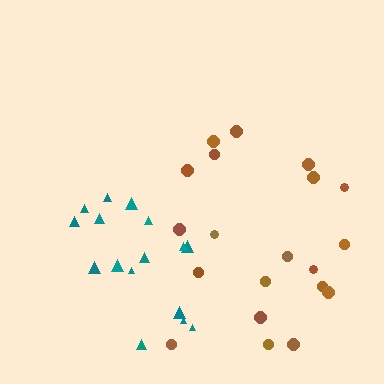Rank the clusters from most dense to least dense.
teal, brown.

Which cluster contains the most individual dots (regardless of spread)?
Brown (20).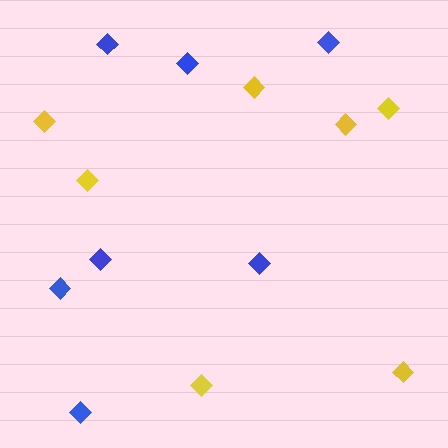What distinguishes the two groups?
There are 2 groups: one group of blue diamonds (7) and one group of yellow diamonds (7).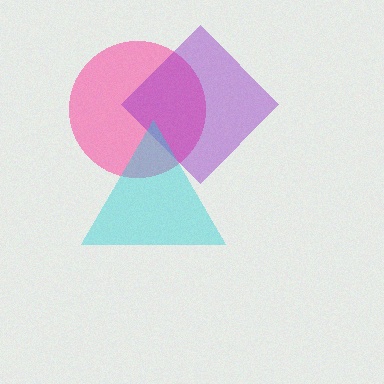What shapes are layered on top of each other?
The layered shapes are: a pink circle, a purple diamond, a cyan triangle.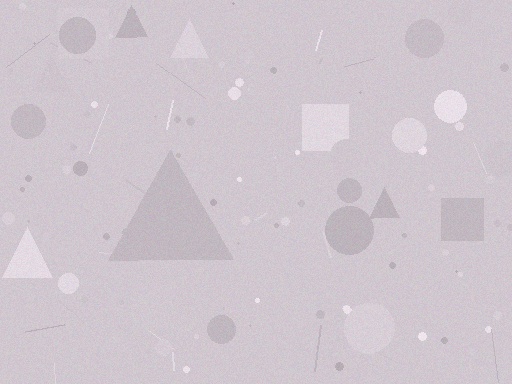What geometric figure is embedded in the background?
A triangle is embedded in the background.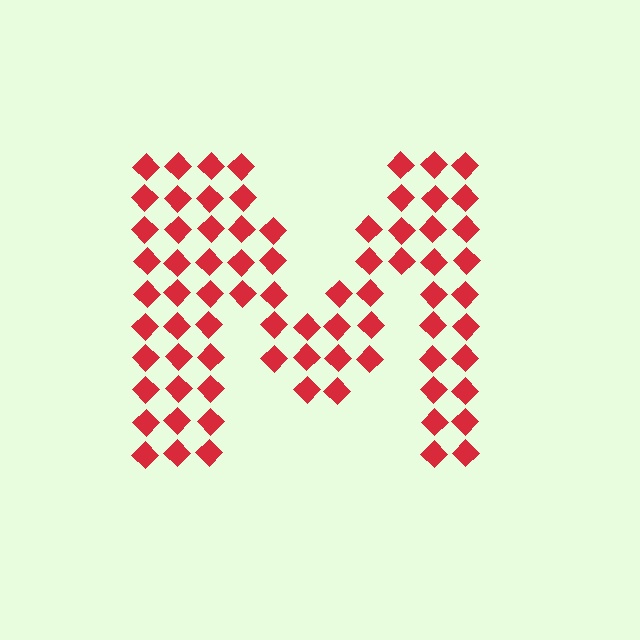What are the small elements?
The small elements are diamonds.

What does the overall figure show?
The overall figure shows the letter M.